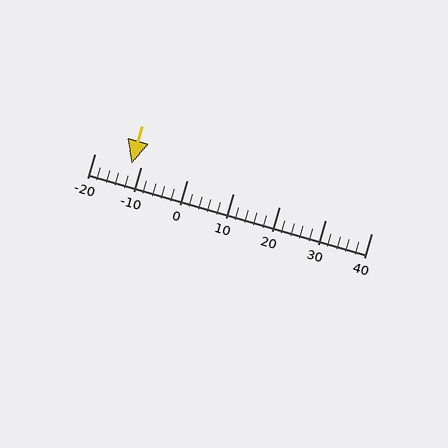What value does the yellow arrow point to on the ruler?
The yellow arrow points to approximately -12.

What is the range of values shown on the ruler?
The ruler shows values from -20 to 40.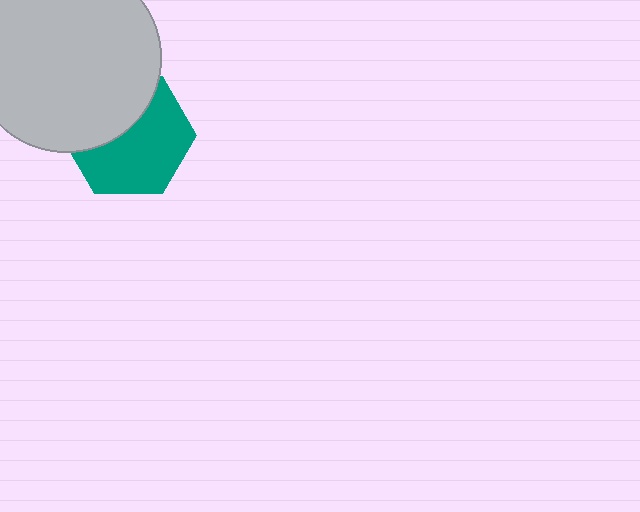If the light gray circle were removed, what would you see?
You would see the complete teal hexagon.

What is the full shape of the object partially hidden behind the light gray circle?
The partially hidden object is a teal hexagon.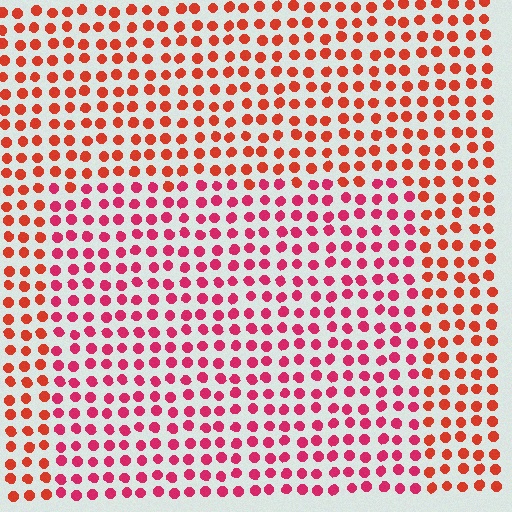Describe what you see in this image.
The image is filled with small red elements in a uniform arrangement. A rectangle-shaped region is visible where the elements are tinted to a slightly different hue, forming a subtle color boundary.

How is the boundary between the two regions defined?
The boundary is defined purely by a slight shift in hue (about 29 degrees). Spacing, size, and orientation are identical on both sides.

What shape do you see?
I see a rectangle.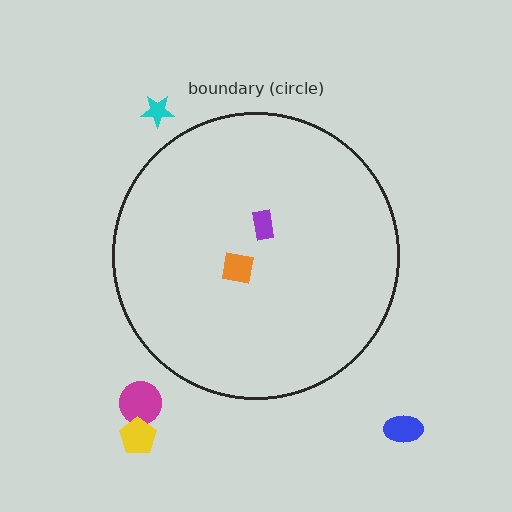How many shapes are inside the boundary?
2 inside, 4 outside.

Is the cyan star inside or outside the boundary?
Outside.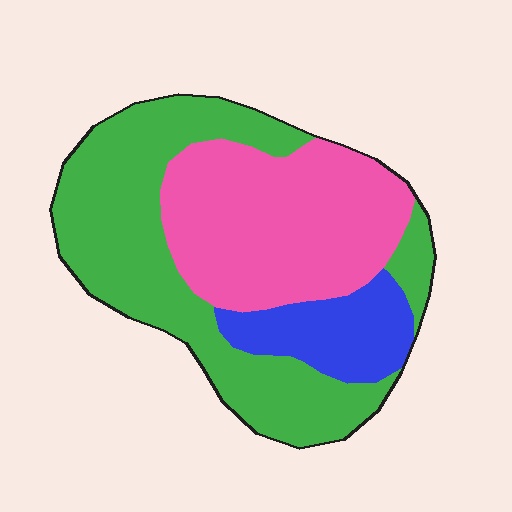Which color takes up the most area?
Green, at roughly 50%.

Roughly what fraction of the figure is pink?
Pink takes up about three eighths (3/8) of the figure.